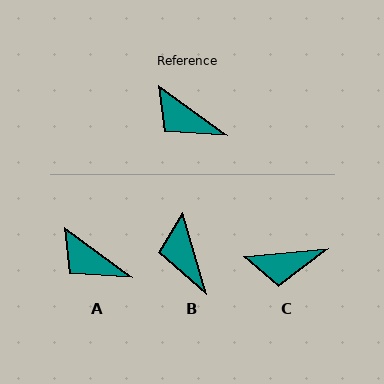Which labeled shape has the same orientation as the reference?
A.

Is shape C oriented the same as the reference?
No, it is off by about 42 degrees.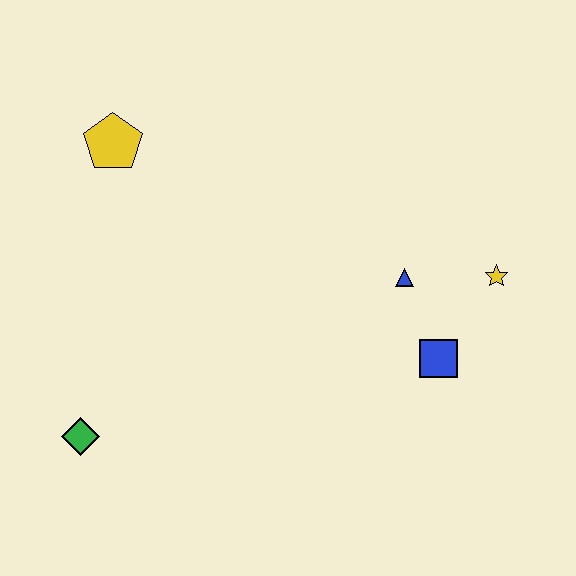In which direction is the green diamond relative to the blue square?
The green diamond is to the left of the blue square.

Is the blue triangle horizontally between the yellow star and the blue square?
No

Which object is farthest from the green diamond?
The yellow star is farthest from the green diamond.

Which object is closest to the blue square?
The blue triangle is closest to the blue square.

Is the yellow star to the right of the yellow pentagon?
Yes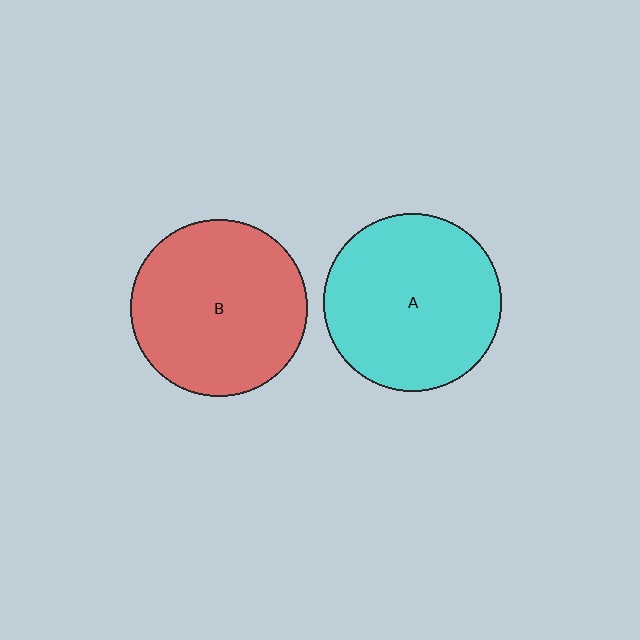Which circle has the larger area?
Circle A (cyan).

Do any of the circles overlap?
No, none of the circles overlap.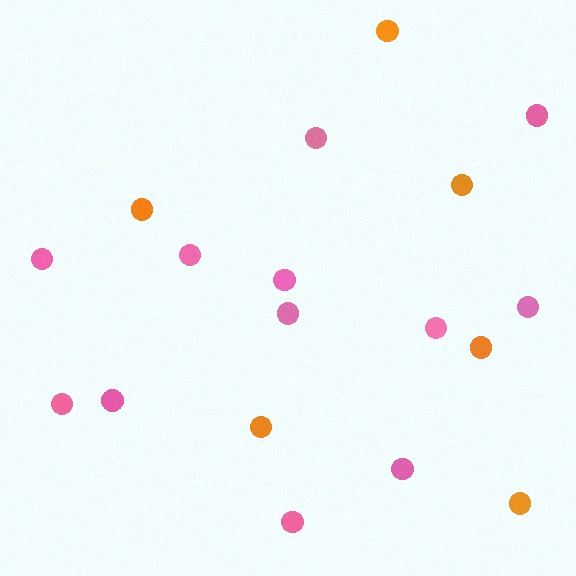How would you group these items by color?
There are 2 groups: one group of orange circles (6) and one group of pink circles (12).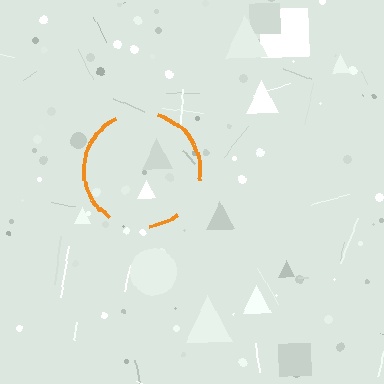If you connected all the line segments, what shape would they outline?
They would outline a circle.